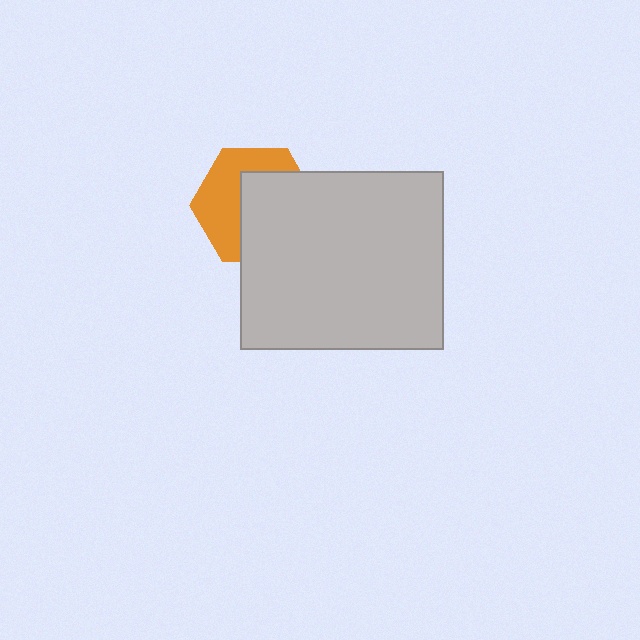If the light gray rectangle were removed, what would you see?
You would see the complete orange hexagon.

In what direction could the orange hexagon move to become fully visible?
The orange hexagon could move toward the upper-left. That would shift it out from behind the light gray rectangle entirely.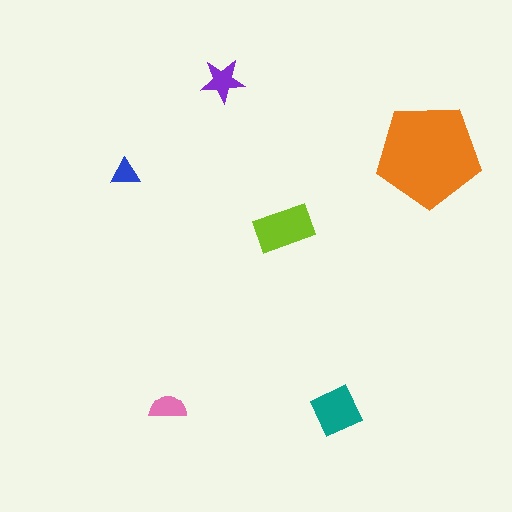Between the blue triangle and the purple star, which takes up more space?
The purple star.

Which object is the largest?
The orange pentagon.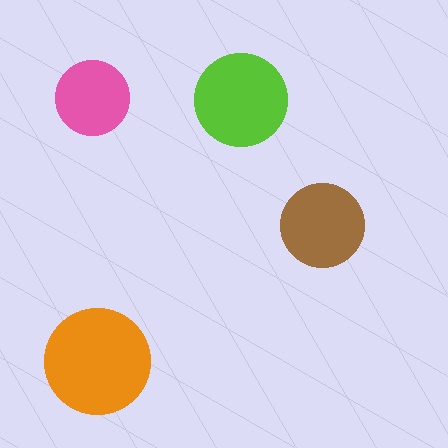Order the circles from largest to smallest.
the orange one, the lime one, the brown one, the pink one.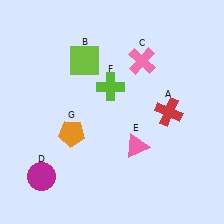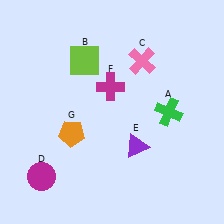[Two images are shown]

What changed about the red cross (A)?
In Image 1, A is red. In Image 2, it changed to green.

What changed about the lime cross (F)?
In Image 1, F is lime. In Image 2, it changed to magenta.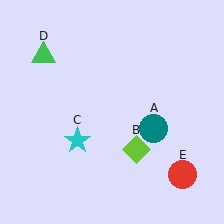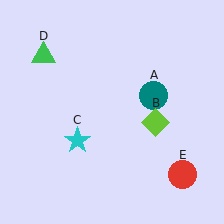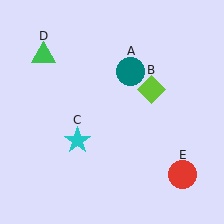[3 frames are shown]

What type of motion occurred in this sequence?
The teal circle (object A), lime diamond (object B) rotated counterclockwise around the center of the scene.